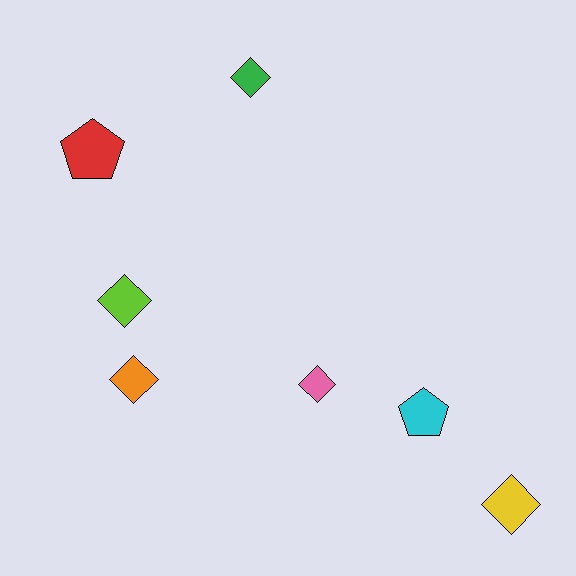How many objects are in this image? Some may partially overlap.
There are 7 objects.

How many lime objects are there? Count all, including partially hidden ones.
There is 1 lime object.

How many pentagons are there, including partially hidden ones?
There are 2 pentagons.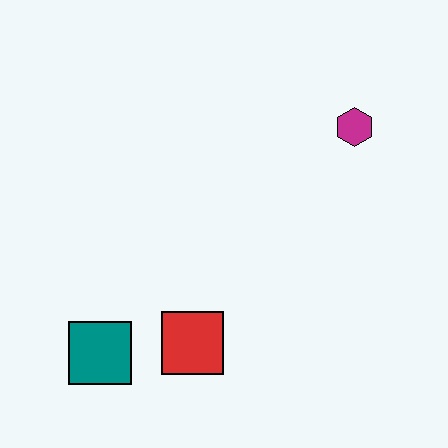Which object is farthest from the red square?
The magenta hexagon is farthest from the red square.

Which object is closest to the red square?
The teal square is closest to the red square.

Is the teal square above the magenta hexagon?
No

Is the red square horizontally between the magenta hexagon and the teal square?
Yes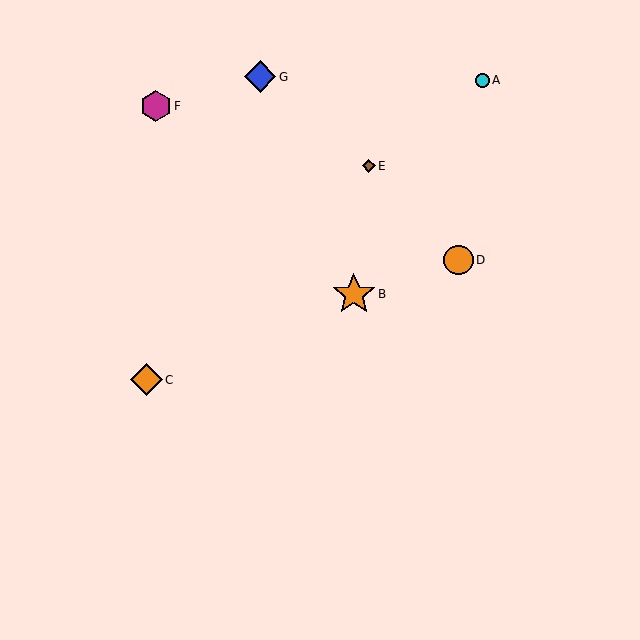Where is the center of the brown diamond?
The center of the brown diamond is at (369, 166).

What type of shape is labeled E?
Shape E is a brown diamond.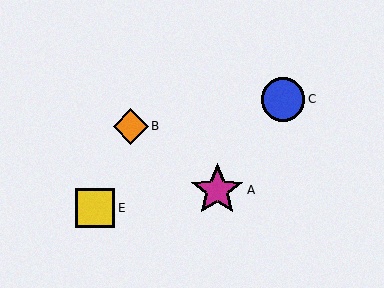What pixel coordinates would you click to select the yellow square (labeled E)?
Click at (95, 208) to select the yellow square E.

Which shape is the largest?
The magenta star (labeled A) is the largest.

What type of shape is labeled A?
Shape A is a magenta star.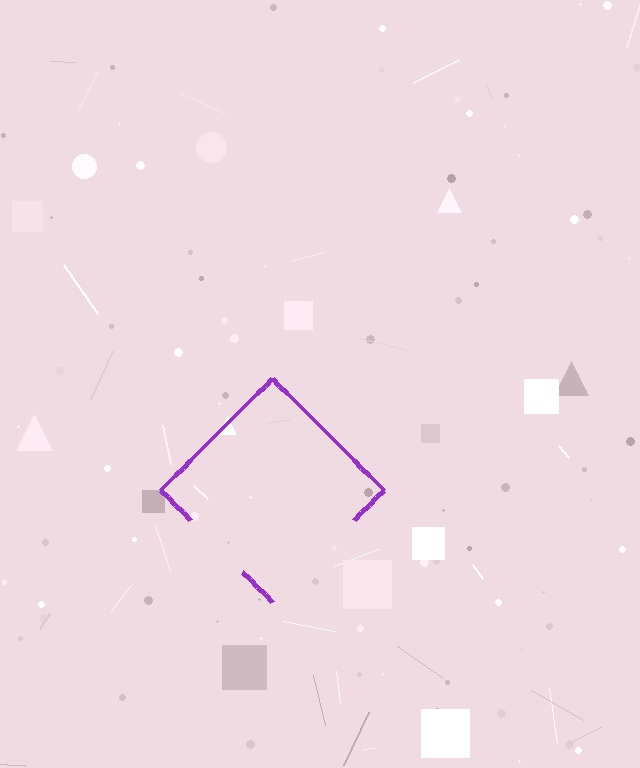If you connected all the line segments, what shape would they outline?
They would outline a diamond.